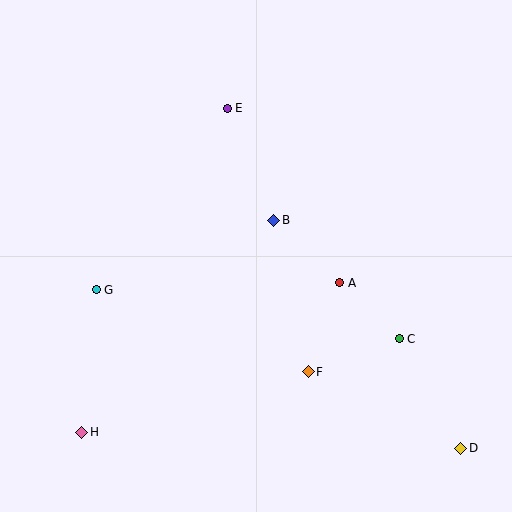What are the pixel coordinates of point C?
Point C is at (399, 339).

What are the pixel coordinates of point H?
Point H is at (82, 433).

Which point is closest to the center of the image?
Point B at (274, 220) is closest to the center.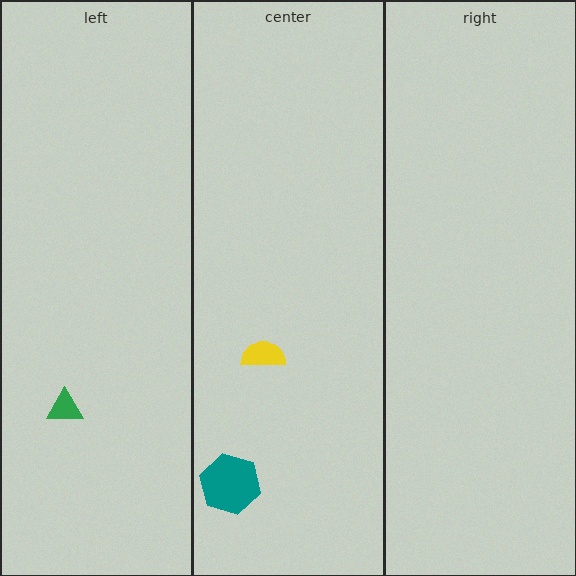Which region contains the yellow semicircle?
The center region.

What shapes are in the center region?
The teal hexagon, the yellow semicircle.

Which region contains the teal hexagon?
The center region.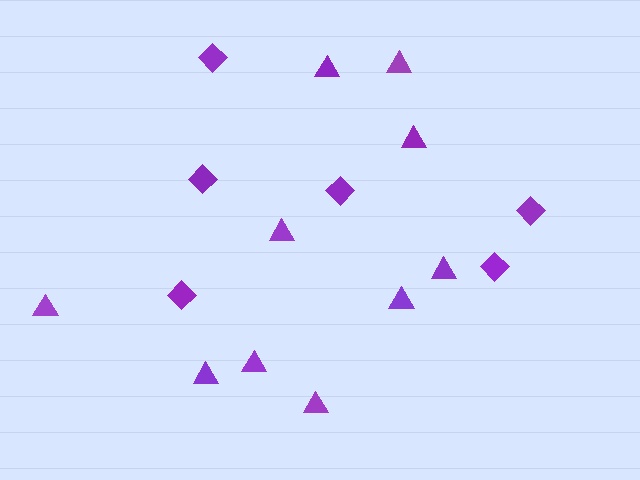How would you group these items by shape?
There are 2 groups: one group of diamonds (6) and one group of triangles (10).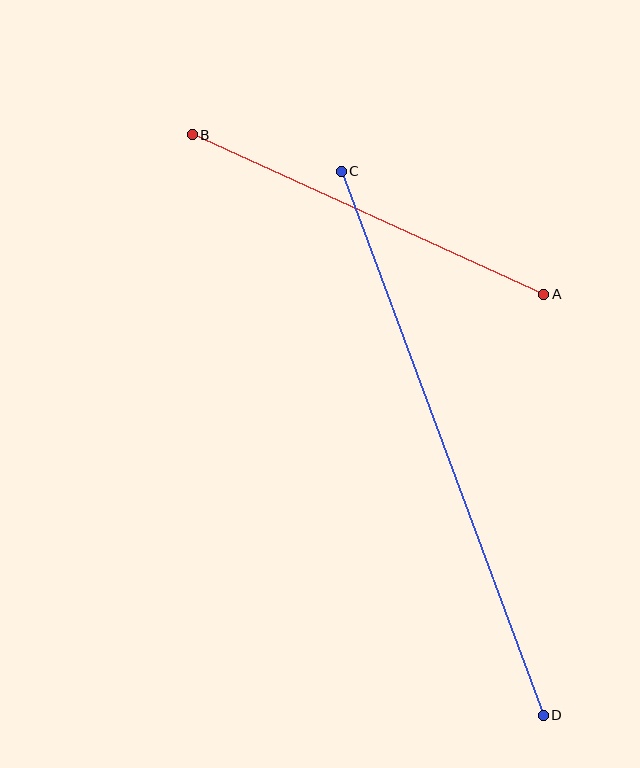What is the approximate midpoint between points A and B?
The midpoint is at approximately (368, 215) pixels.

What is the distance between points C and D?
The distance is approximately 580 pixels.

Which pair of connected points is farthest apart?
Points C and D are farthest apart.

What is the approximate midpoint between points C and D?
The midpoint is at approximately (442, 443) pixels.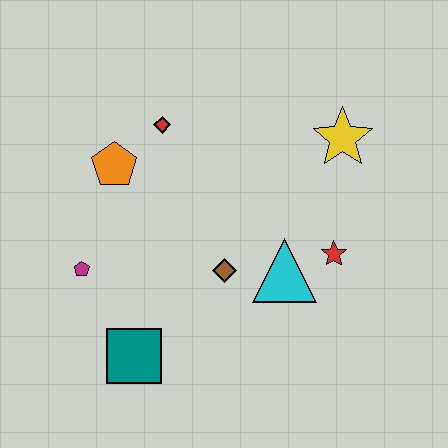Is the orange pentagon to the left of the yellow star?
Yes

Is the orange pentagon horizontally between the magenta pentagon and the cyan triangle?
Yes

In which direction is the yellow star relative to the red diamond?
The yellow star is to the right of the red diamond.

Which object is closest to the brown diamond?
The cyan triangle is closest to the brown diamond.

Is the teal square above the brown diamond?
No